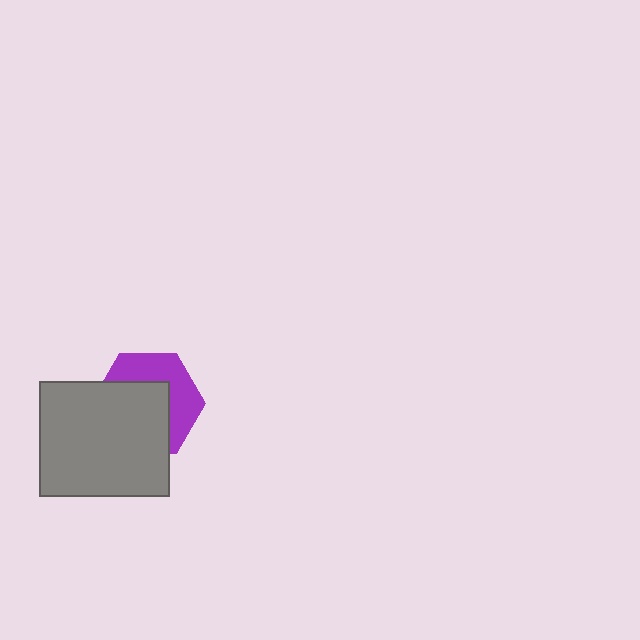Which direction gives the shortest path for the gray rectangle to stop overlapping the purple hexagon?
Moving toward the lower-left gives the shortest separation.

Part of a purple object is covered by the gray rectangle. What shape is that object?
It is a hexagon.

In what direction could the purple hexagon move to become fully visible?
The purple hexagon could move toward the upper-right. That would shift it out from behind the gray rectangle entirely.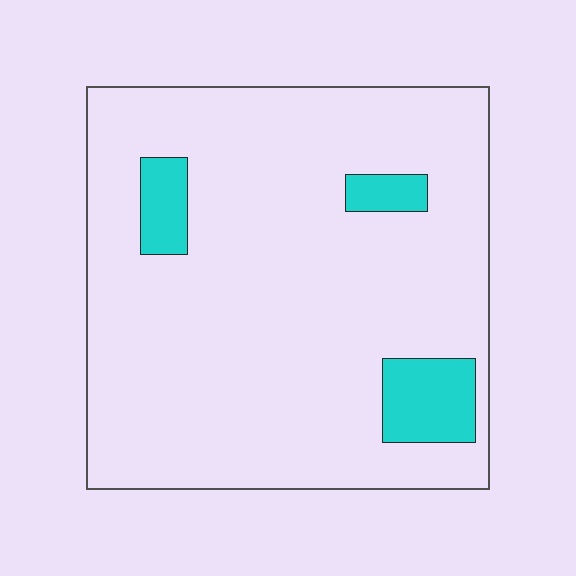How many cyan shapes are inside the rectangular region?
3.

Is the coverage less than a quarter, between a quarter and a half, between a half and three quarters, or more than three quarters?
Less than a quarter.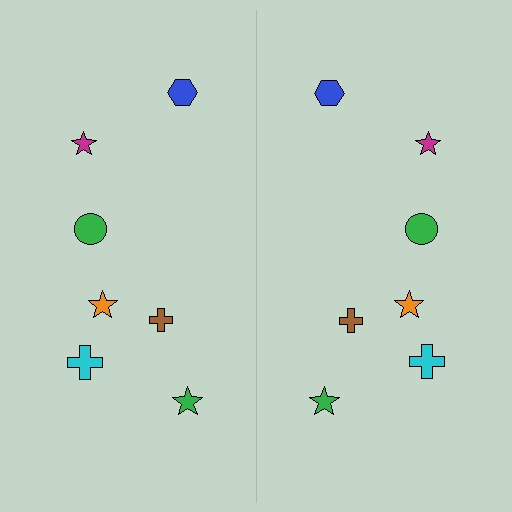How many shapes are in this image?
There are 14 shapes in this image.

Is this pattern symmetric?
Yes, this pattern has bilateral (reflection) symmetry.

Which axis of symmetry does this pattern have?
The pattern has a vertical axis of symmetry running through the center of the image.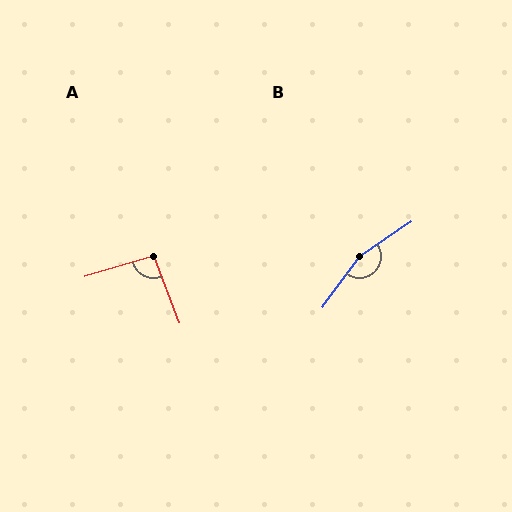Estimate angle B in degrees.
Approximately 160 degrees.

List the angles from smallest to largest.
A (95°), B (160°).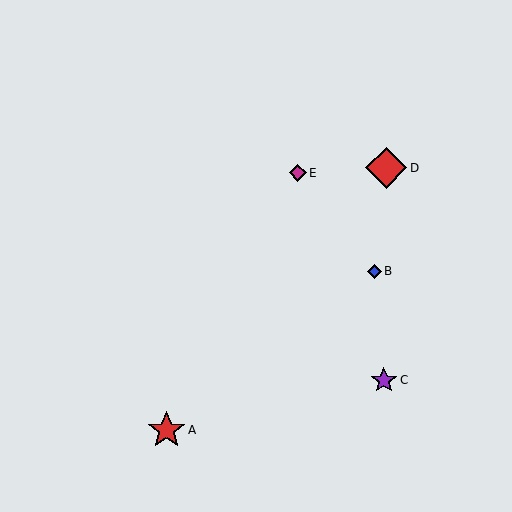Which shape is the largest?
The red diamond (labeled D) is the largest.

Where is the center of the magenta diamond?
The center of the magenta diamond is at (298, 173).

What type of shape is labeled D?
Shape D is a red diamond.